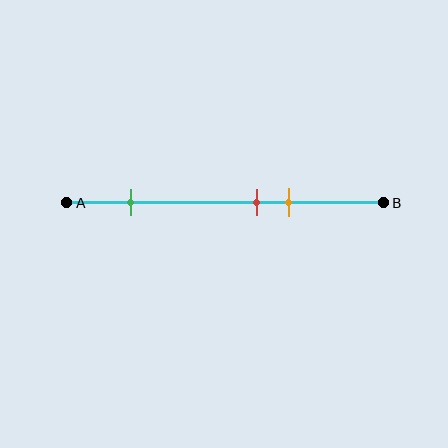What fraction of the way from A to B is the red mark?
The red mark is approximately 60% (0.6) of the way from A to B.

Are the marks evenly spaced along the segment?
No, the marks are not evenly spaced.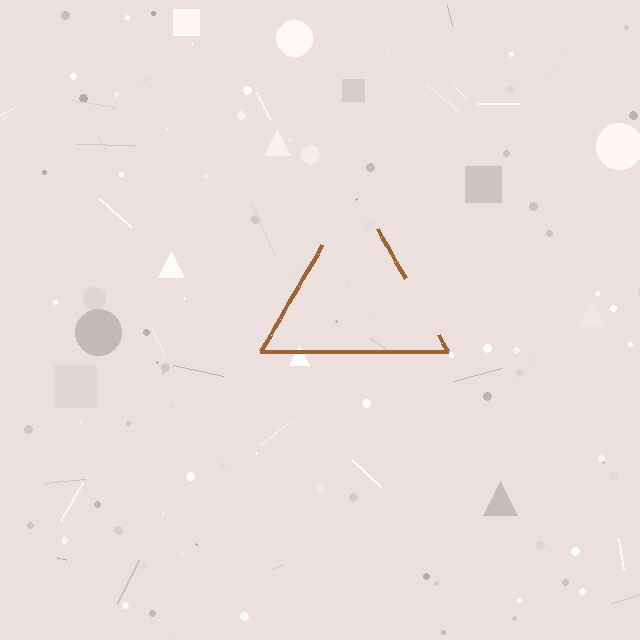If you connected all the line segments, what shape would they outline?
They would outline a triangle.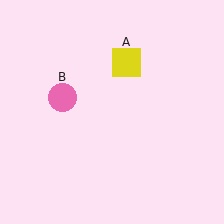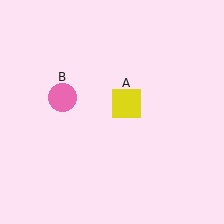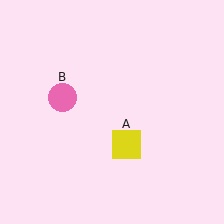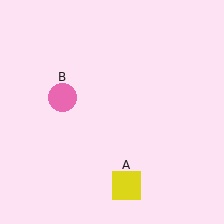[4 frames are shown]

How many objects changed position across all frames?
1 object changed position: yellow square (object A).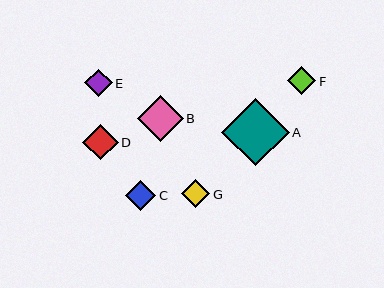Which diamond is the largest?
Diamond A is the largest with a size of approximately 68 pixels.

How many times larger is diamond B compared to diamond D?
Diamond B is approximately 1.3 times the size of diamond D.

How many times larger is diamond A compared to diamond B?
Diamond A is approximately 1.5 times the size of diamond B.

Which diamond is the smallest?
Diamond E is the smallest with a size of approximately 28 pixels.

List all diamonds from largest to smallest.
From largest to smallest: A, B, D, C, G, F, E.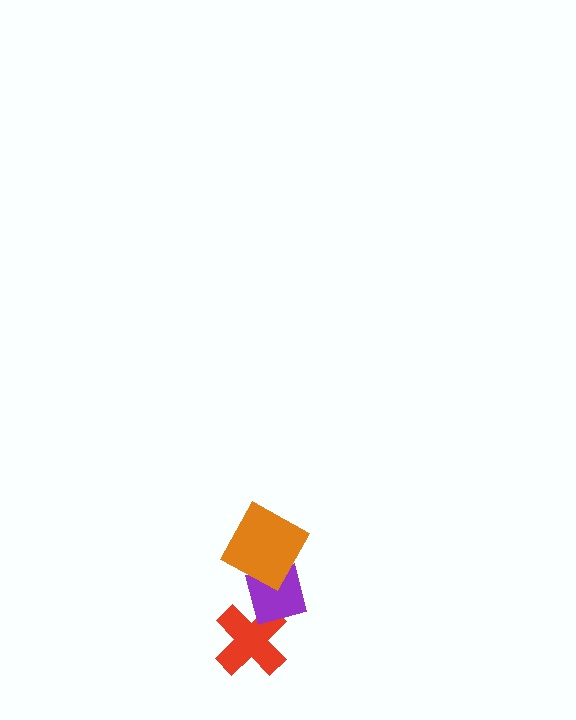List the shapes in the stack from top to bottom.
From top to bottom: the orange square, the purple square, the red cross.